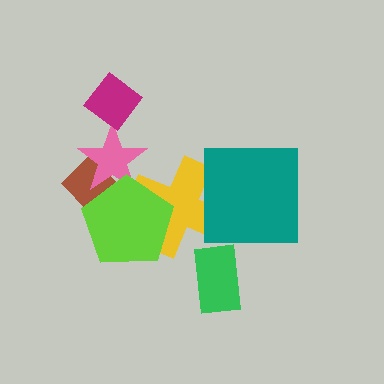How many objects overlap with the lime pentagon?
3 objects overlap with the lime pentagon.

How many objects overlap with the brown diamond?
2 objects overlap with the brown diamond.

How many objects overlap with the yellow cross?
2 objects overlap with the yellow cross.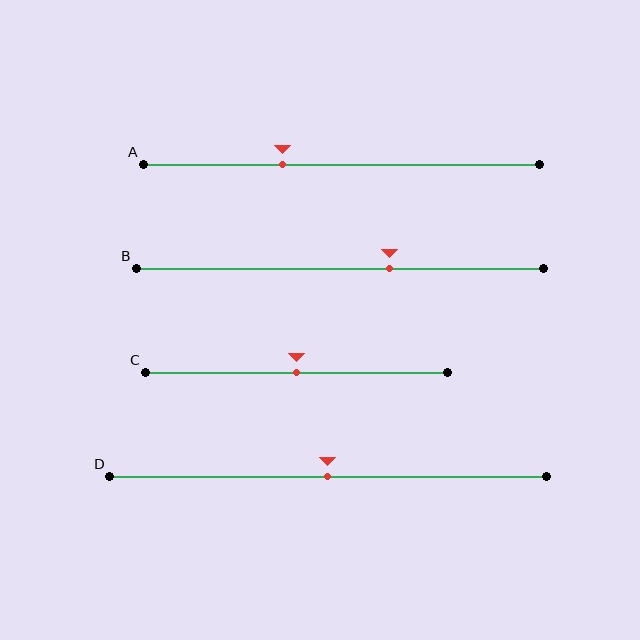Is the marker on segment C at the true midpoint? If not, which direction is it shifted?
Yes, the marker on segment C is at the true midpoint.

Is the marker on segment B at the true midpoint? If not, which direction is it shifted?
No, the marker on segment B is shifted to the right by about 12% of the segment length.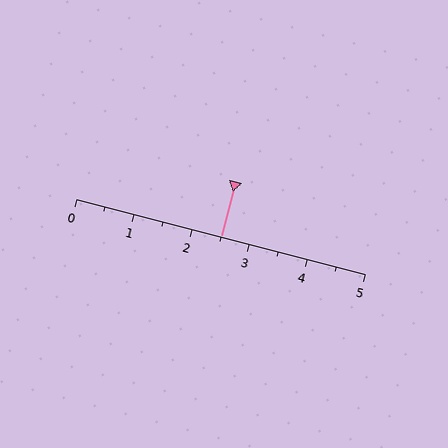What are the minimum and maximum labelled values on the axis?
The axis runs from 0 to 5.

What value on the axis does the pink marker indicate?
The marker indicates approximately 2.5.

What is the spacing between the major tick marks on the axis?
The major ticks are spaced 1 apart.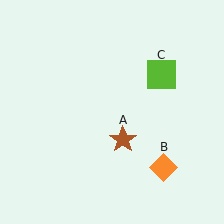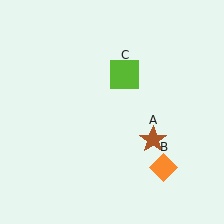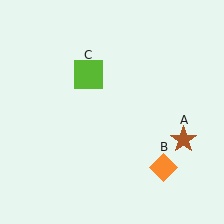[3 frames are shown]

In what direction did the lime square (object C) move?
The lime square (object C) moved left.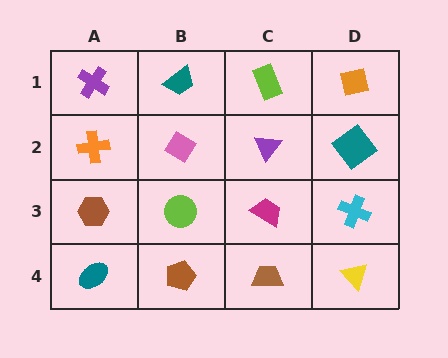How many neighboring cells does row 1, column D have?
2.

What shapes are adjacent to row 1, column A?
An orange cross (row 2, column A), a teal trapezoid (row 1, column B).